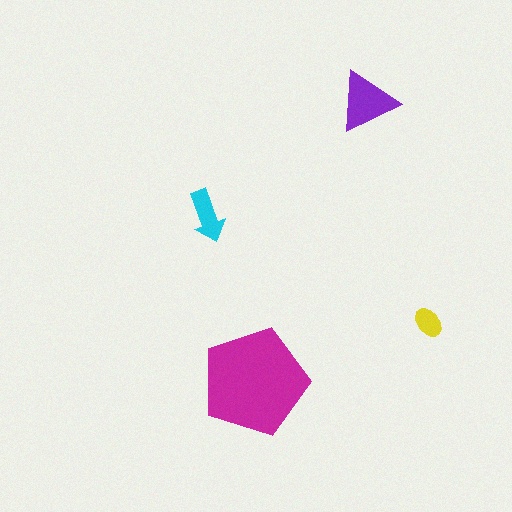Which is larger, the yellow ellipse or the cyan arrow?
The cyan arrow.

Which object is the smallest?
The yellow ellipse.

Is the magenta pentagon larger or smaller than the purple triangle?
Larger.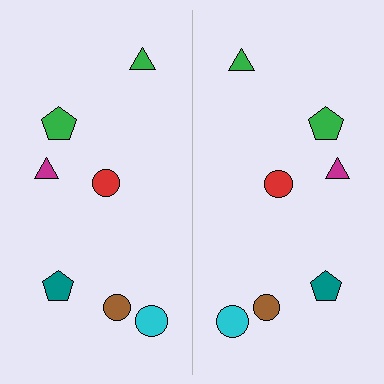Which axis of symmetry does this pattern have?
The pattern has a vertical axis of symmetry running through the center of the image.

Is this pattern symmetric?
Yes, this pattern has bilateral (reflection) symmetry.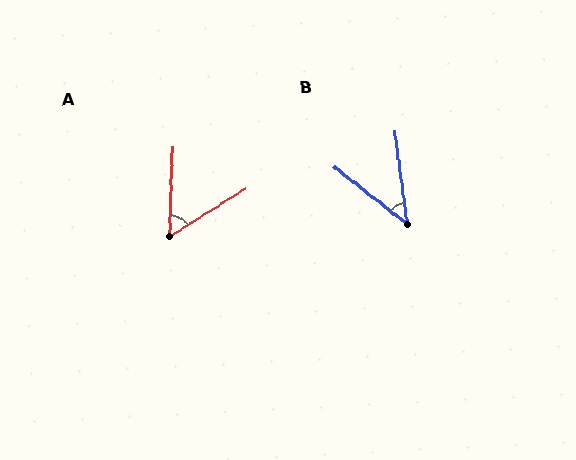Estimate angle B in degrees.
Approximately 44 degrees.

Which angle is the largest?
A, at approximately 57 degrees.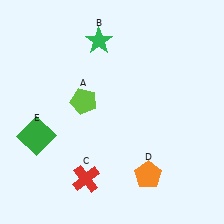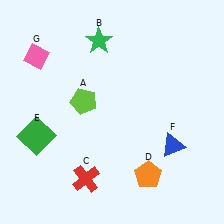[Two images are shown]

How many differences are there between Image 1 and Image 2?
There are 2 differences between the two images.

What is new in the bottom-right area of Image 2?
A blue triangle (F) was added in the bottom-right area of Image 2.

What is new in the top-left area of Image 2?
A pink diamond (G) was added in the top-left area of Image 2.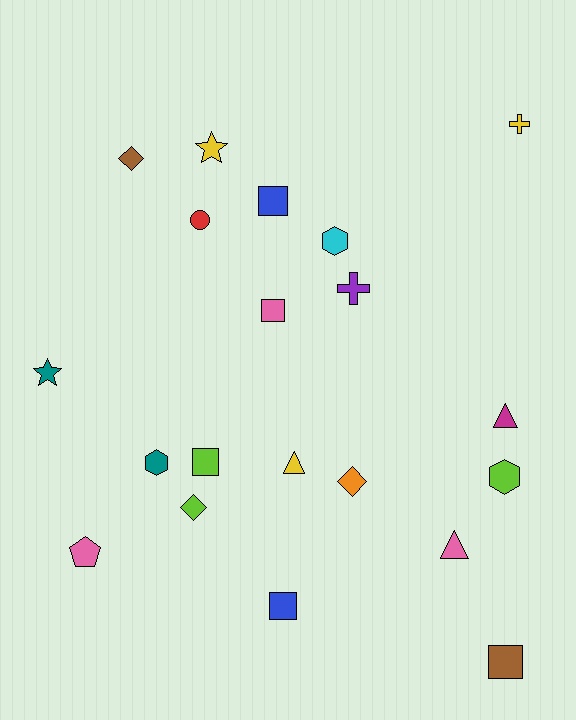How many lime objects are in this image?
There are 3 lime objects.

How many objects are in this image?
There are 20 objects.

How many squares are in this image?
There are 5 squares.